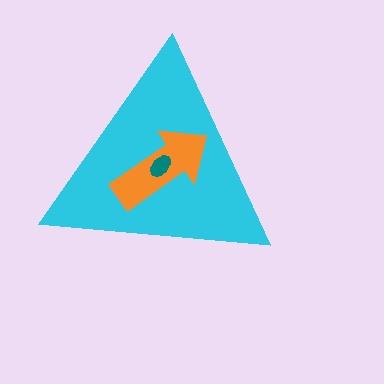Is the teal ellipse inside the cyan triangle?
Yes.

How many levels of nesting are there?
3.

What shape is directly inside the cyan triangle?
The orange arrow.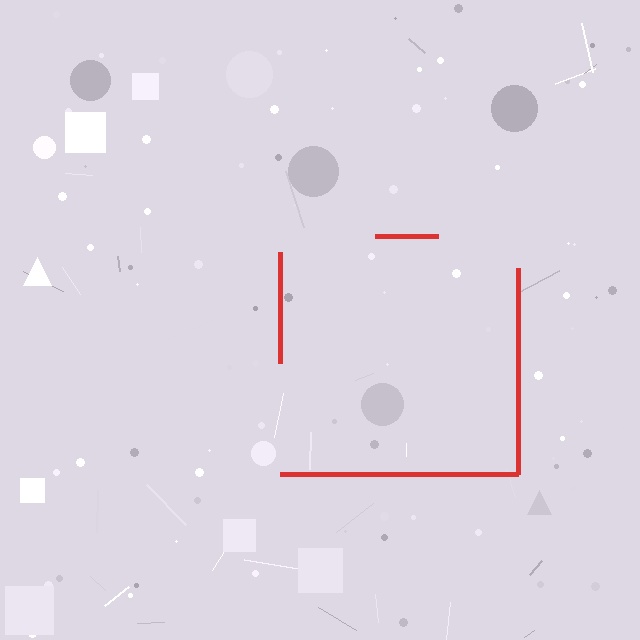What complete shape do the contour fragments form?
The contour fragments form a square.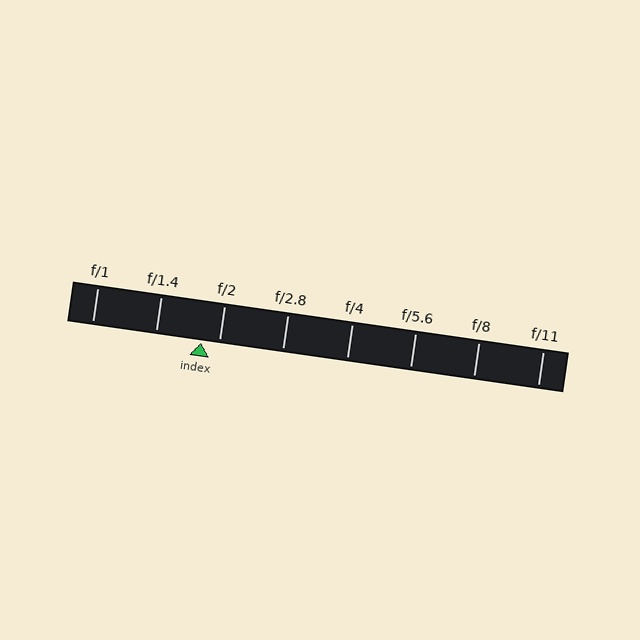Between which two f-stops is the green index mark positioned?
The index mark is between f/1.4 and f/2.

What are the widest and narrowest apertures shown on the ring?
The widest aperture shown is f/1 and the narrowest is f/11.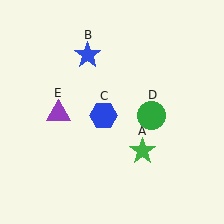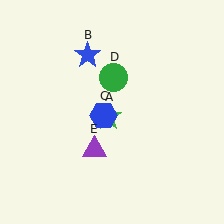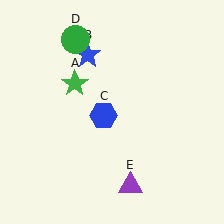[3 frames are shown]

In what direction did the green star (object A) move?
The green star (object A) moved up and to the left.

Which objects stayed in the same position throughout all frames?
Blue star (object B) and blue hexagon (object C) remained stationary.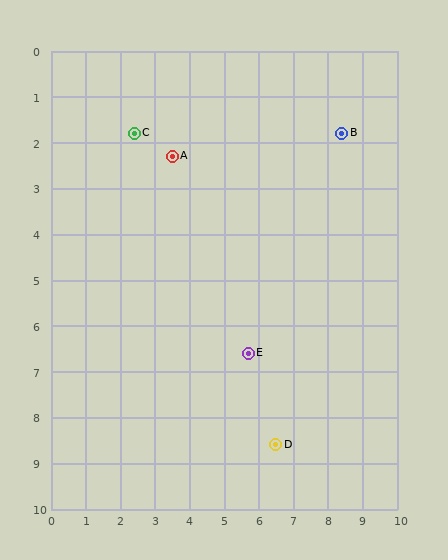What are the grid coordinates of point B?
Point B is at approximately (8.4, 1.8).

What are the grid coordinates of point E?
Point E is at approximately (5.7, 6.6).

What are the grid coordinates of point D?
Point D is at approximately (6.5, 8.6).